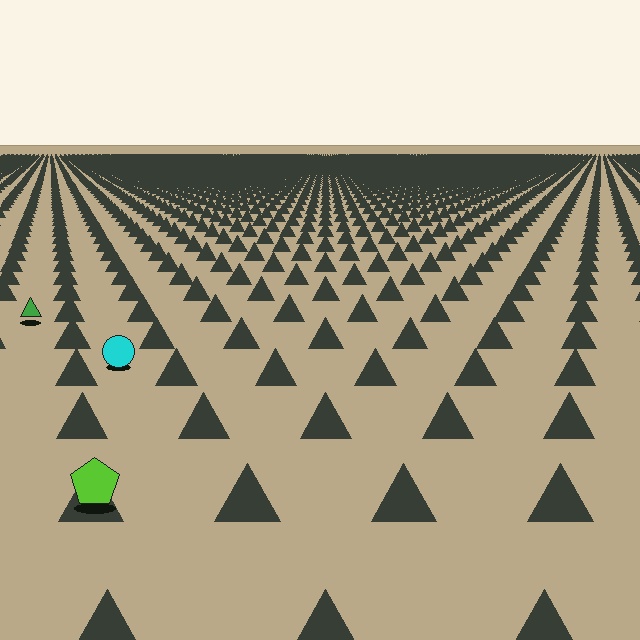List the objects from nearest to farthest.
From nearest to farthest: the lime pentagon, the cyan circle, the green triangle.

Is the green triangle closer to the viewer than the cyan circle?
No. The cyan circle is closer — you can tell from the texture gradient: the ground texture is coarser near it.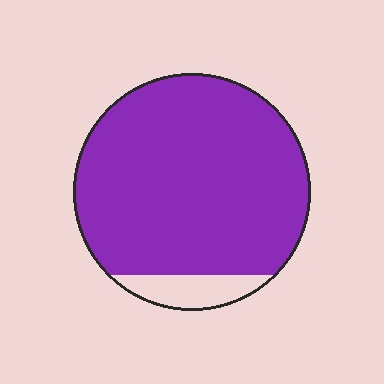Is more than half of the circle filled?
Yes.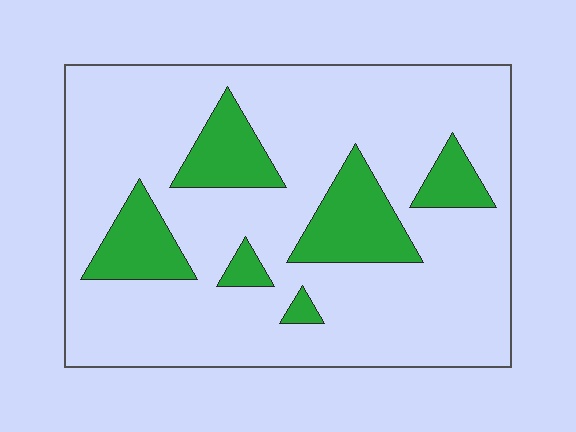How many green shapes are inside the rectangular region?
6.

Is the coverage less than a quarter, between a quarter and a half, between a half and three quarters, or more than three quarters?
Less than a quarter.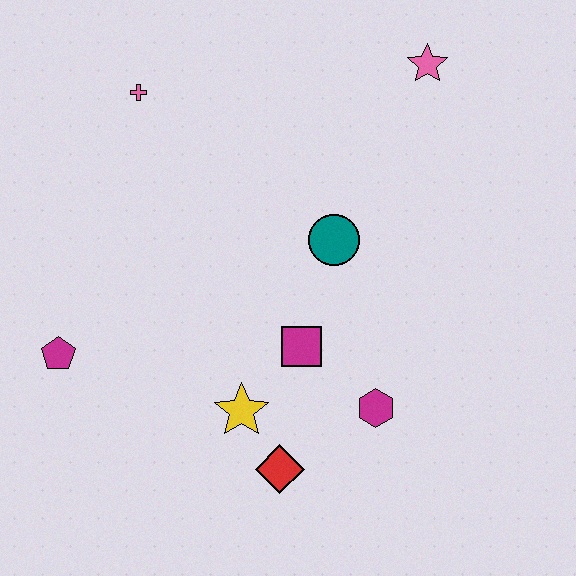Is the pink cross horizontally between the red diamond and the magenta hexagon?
No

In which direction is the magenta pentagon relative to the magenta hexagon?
The magenta pentagon is to the left of the magenta hexagon.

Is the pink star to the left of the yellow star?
No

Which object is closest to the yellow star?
The red diamond is closest to the yellow star.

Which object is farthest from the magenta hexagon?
The pink cross is farthest from the magenta hexagon.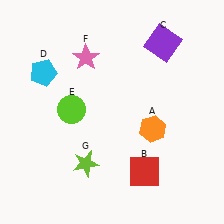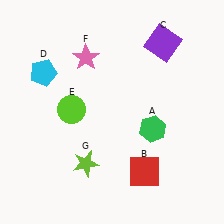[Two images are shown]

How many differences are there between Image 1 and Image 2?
There is 1 difference between the two images.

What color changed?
The hexagon (A) changed from orange in Image 1 to green in Image 2.